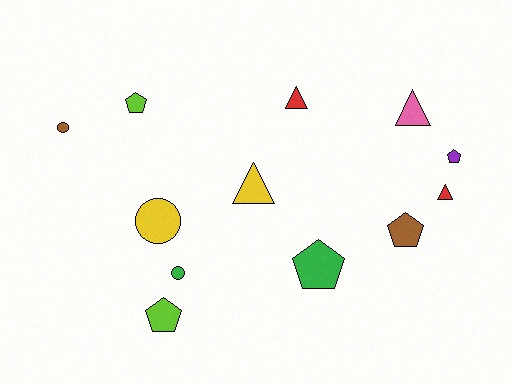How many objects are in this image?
There are 12 objects.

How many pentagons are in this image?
There are 5 pentagons.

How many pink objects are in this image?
There is 1 pink object.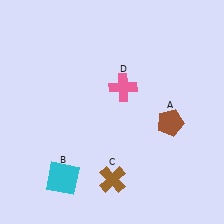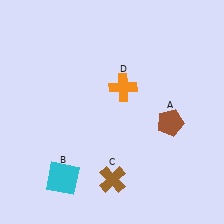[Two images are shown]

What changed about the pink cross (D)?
In Image 1, D is pink. In Image 2, it changed to orange.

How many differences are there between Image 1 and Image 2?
There is 1 difference between the two images.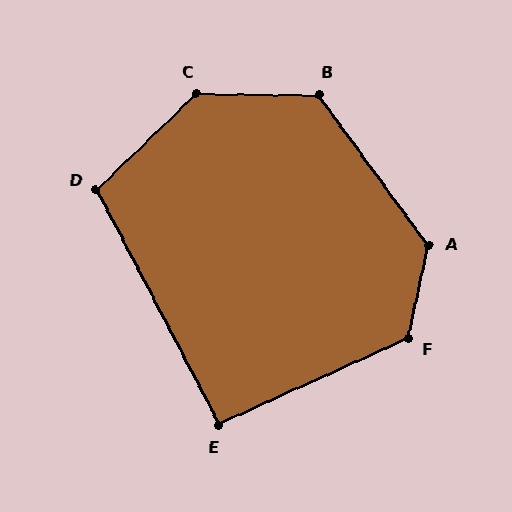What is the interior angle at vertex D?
Approximately 106 degrees (obtuse).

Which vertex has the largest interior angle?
C, at approximately 136 degrees.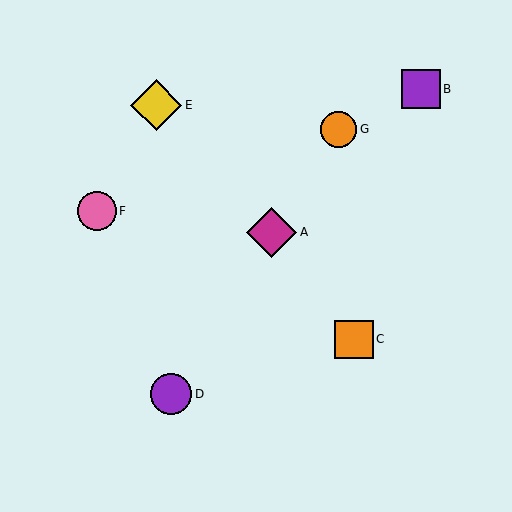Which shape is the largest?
The yellow diamond (labeled E) is the largest.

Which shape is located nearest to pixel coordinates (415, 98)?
The purple square (labeled B) at (421, 89) is nearest to that location.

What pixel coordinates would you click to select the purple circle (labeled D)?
Click at (171, 394) to select the purple circle D.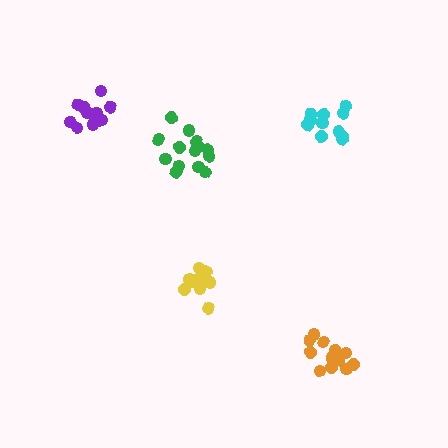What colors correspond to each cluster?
The clusters are colored: cyan, green, orange, purple, yellow.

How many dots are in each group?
Group 1: 11 dots, Group 2: 14 dots, Group 3: 13 dots, Group 4: 14 dots, Group 5: 10 dots (62 total).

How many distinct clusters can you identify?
There are 5 distinct clusters.